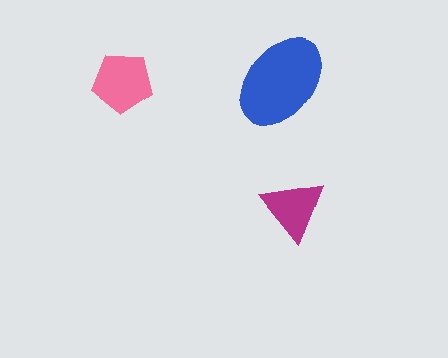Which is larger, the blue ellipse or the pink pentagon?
The blue ellipse.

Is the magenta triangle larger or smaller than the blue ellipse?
Smaller.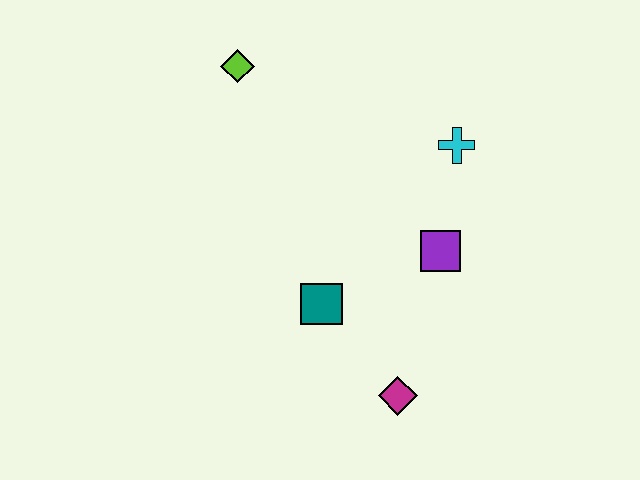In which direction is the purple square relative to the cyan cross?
The purple square is below the cyan cross.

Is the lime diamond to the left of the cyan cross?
Yes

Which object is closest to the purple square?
The cyan cross is closest to the purple square.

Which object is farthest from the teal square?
The lime diamond is farthest from the teal square.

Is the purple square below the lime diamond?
Yes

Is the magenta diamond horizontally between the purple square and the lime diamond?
Yes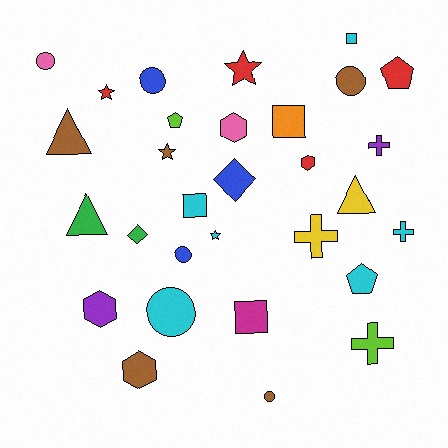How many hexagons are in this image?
There are 4 hexagons.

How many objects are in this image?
There are 30 objects.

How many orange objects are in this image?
There is 1 orange object.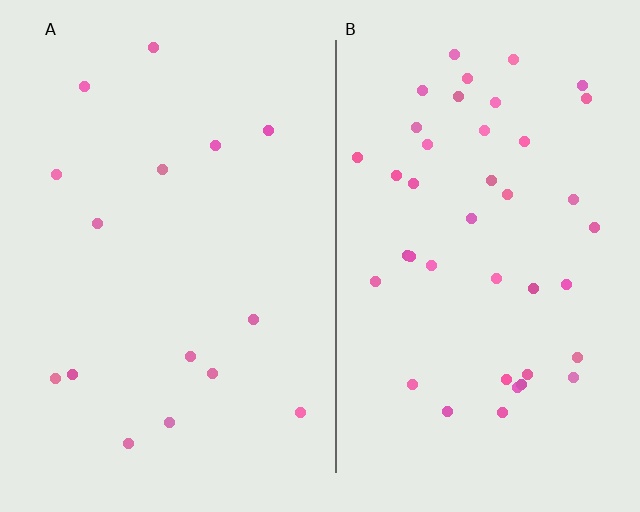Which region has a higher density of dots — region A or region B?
B (the right).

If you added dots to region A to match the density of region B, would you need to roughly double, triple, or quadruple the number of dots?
Approximately triple.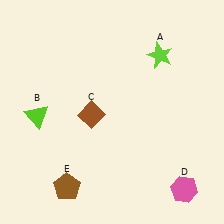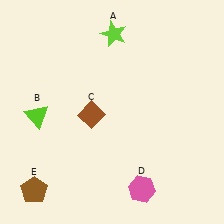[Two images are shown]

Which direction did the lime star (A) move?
The lime star (A) moved left.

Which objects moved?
The objects that moved are: the lime star (A), the pink hexagon (D), the brown pentagon (E).